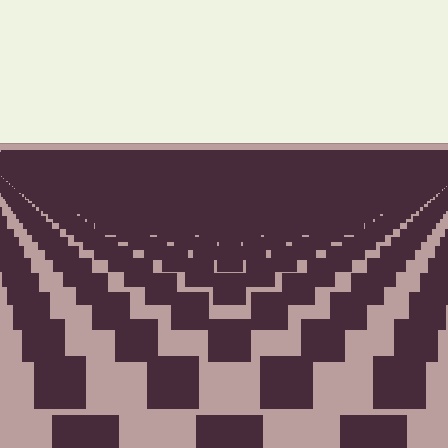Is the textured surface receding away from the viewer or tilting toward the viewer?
The surface is receding away from the viewer. Texture elements get smaller and denser toward the top.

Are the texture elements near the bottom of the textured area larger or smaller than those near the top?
Larger. Near the bottom, elements are closer to the viewer and appear at a bigger on-screen size.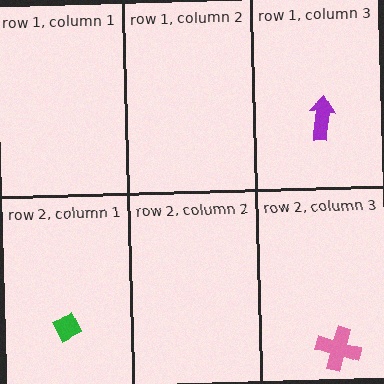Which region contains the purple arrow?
The row 1, column 3 region.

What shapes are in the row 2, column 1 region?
The green diamond.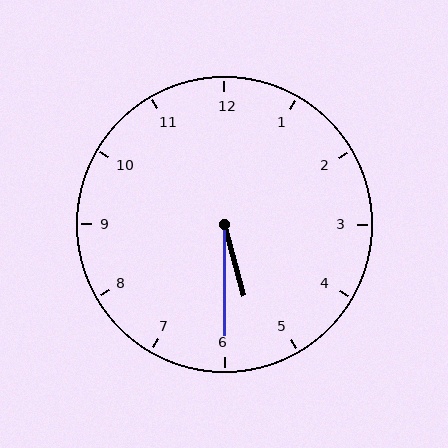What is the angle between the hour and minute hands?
Approximately 15 degrees.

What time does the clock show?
5:30.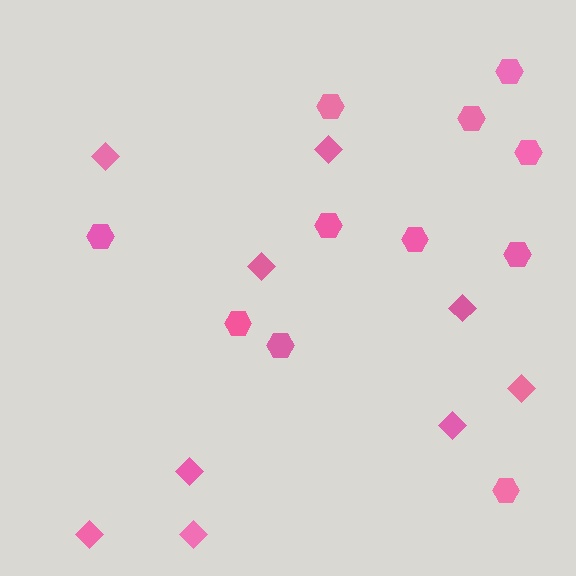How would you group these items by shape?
There are 2 groups: one group of diamonds (9) and one group of hexagons (11).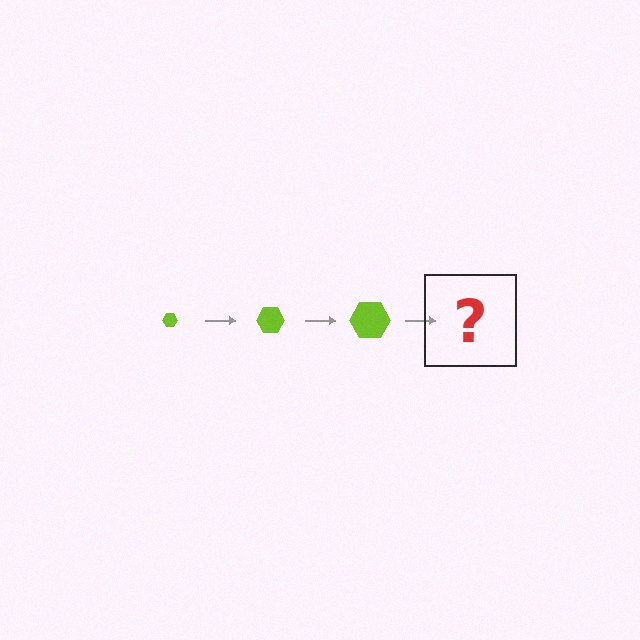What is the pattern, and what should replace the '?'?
The pattern is that the hexagon gets progressively larger each step. The '?' should be a lime hexagon, larger than the previous one.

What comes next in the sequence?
The next element should be a lime hexagon, larger than the previous one.